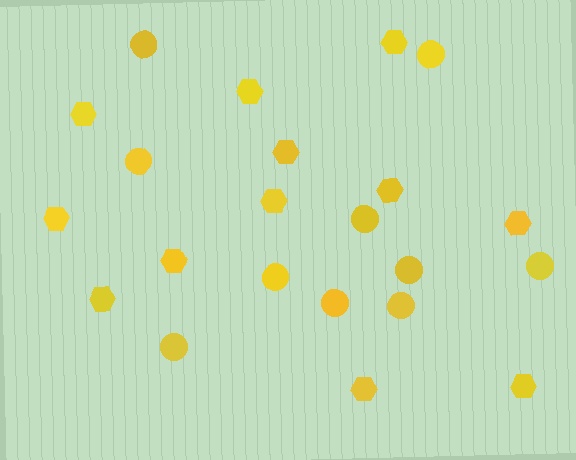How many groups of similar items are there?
There are 2 groups: one group of hexagons (12) and one group of circles (10).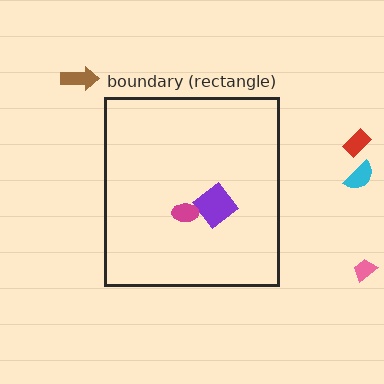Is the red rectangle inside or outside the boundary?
Outside.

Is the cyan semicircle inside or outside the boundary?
Outside.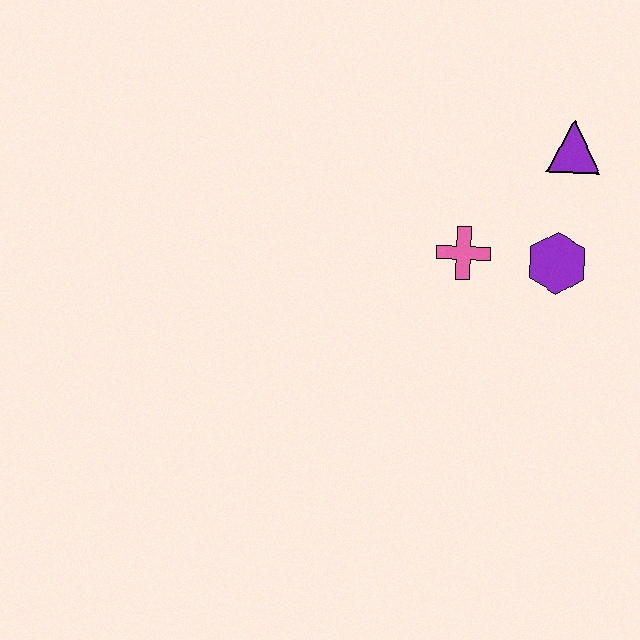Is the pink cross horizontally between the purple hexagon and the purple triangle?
No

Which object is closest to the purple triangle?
The purple hexagon is closest to the purple triangle.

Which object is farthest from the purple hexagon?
The purple triangle is farthest from the purple hexagon.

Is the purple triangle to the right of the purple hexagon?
Yes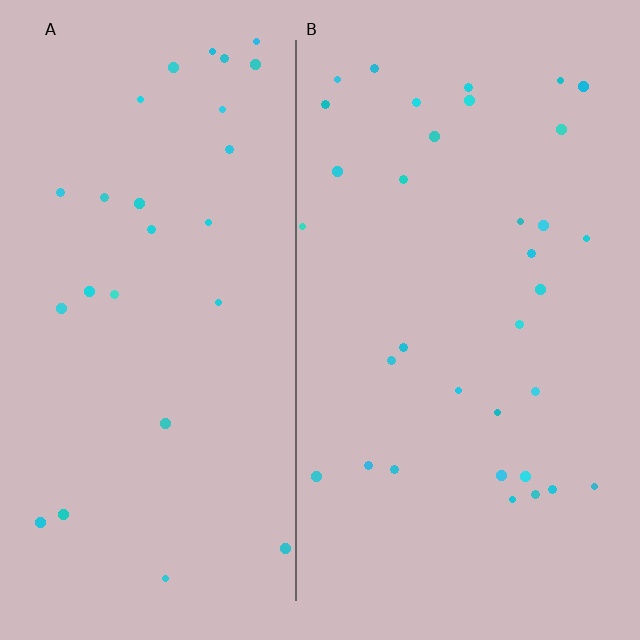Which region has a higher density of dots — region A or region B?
B (the right).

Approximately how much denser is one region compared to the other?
Approximately 1.3× — region B over region A.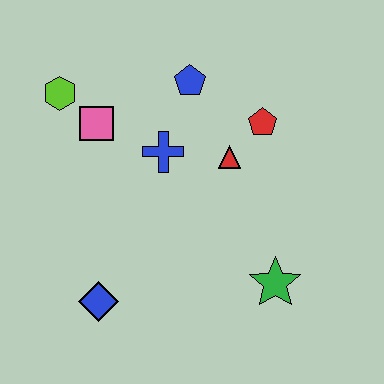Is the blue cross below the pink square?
Yes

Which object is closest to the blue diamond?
The blue cross is closest to the blue diamond.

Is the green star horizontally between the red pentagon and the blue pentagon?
No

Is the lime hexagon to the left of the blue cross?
Yes